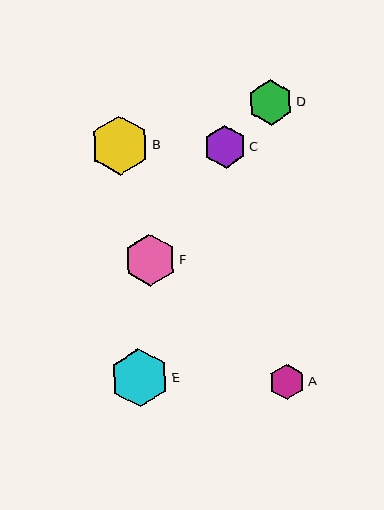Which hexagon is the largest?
Hexagon B is the largest with a size of approximately 59 pixels.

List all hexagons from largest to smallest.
From largest to smallest: B, E, F, D, C, A.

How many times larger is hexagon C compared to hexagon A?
Hexagon C is approximately 1.2 times the size of hexagon A.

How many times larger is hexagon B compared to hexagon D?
Hexagon B is approximately 1.3 times the size of hexagon D.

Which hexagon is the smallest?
Hexagon A is the smallest with a size of approximately 35 pixels.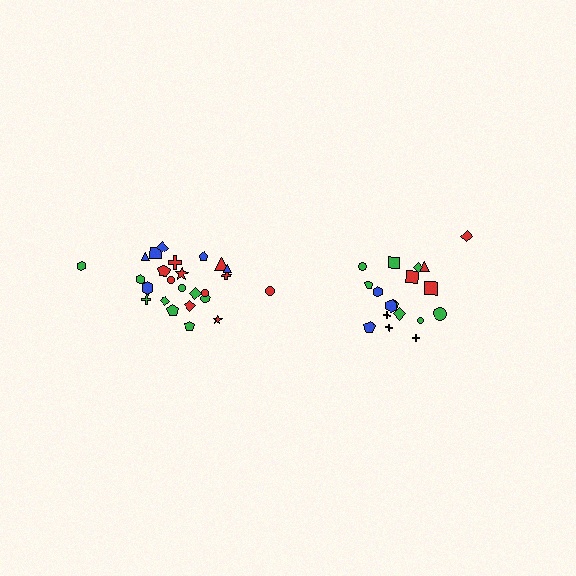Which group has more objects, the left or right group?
The left group.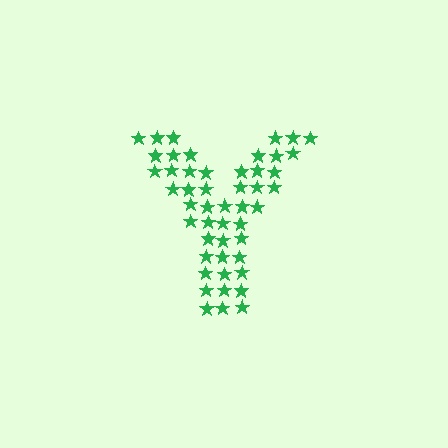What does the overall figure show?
The overall figure shows the letter Y.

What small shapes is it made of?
It is made of small stars.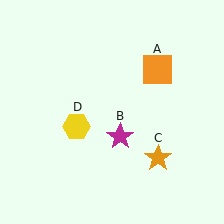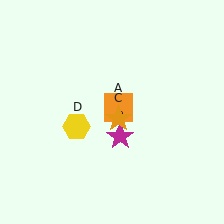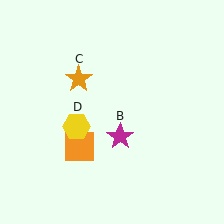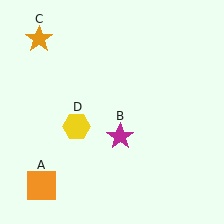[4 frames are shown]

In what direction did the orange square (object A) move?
The orange square (object A) moved down and to the left.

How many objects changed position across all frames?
2 objects changed position: orange square (object A), orange star (object C).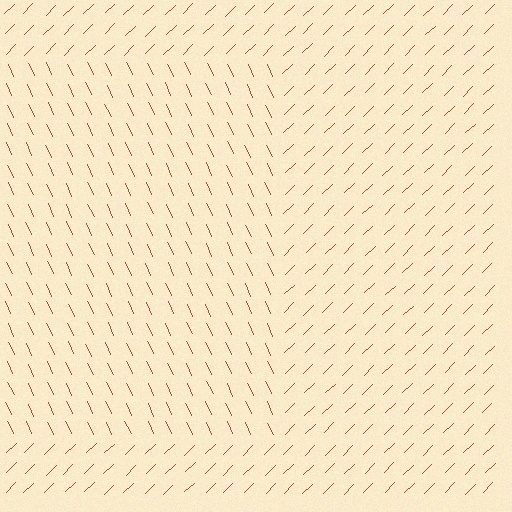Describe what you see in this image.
The image is filled with small brown line segments. A rectangle region in the image has lines oriented differently from the surrounding lines, creating a visible texture boundary.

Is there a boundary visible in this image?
Yes, there is a texture boundary formed by a change in line orientation.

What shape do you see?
I see a rectangle.